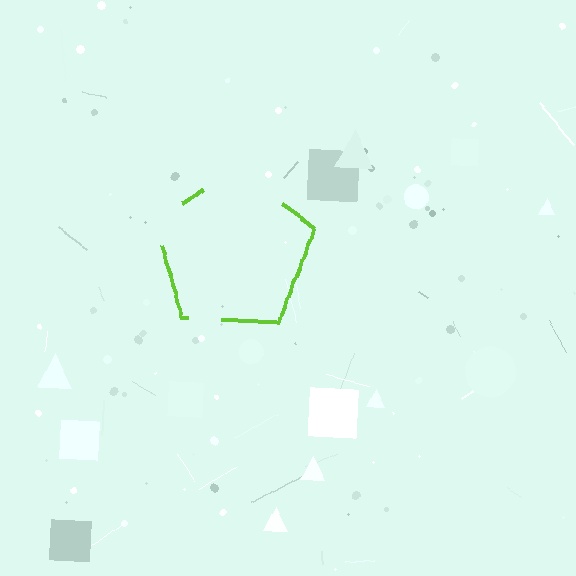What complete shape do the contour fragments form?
The contour fragments form a pentagon.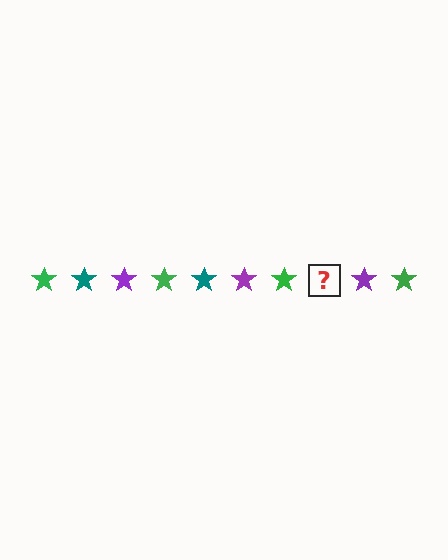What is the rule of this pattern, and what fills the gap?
The rule is that the pattern cycles through green, teal, purple stars. The gap should be filled with a teal star.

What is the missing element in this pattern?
The missing element is a teal star.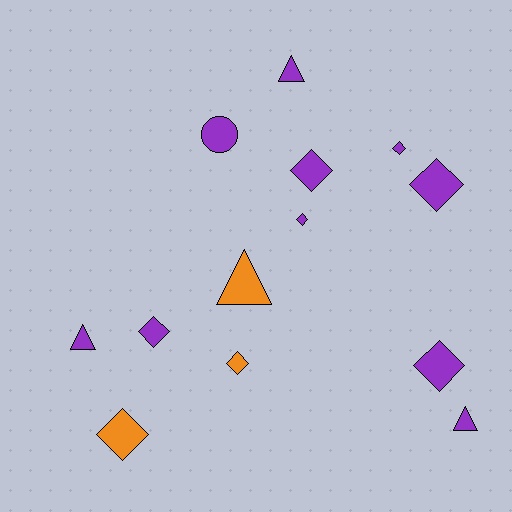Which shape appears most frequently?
Diamond, with 8 objects.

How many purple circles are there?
There is 1 purple circle.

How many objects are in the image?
There are 13 objects.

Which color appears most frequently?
Purple, with 10 objects.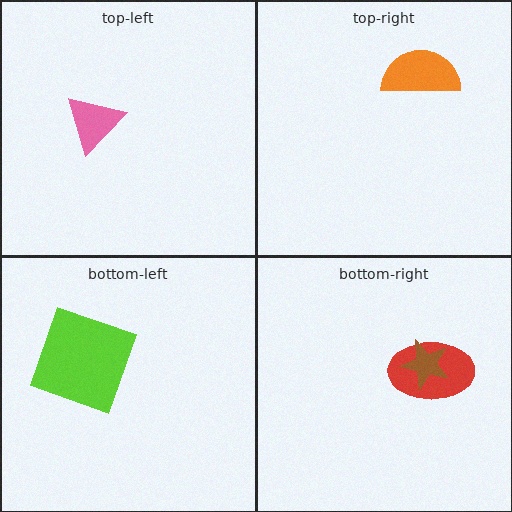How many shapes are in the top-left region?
1.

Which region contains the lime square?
The bottom-left region.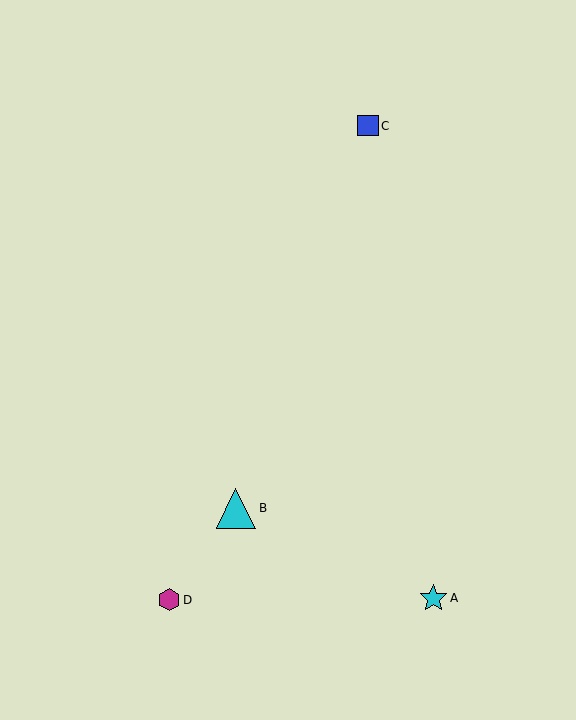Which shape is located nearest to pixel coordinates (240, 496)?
The cyan triangle (labeled B) at (236, 508) is nearest to that location.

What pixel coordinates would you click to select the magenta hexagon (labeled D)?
Click at (169, 600) to select the magenta hexagon D.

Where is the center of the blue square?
The center of the blue square is at (368, 126).